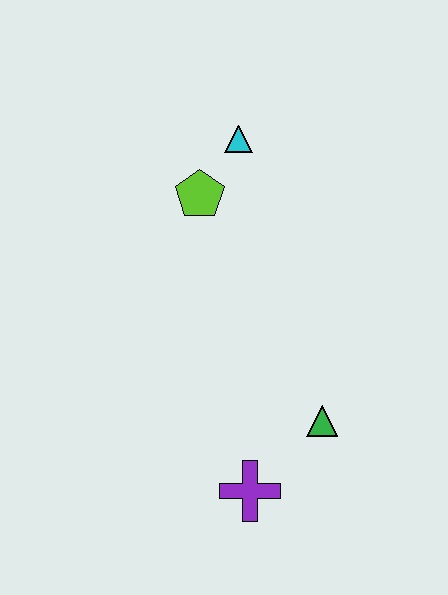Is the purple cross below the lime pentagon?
Yes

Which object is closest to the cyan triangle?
The lime pentagon is closest to the cyan triangle.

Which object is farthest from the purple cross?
The cyan triangle is farthest from the purple cross.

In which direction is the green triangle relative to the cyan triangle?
The green triangle is below the cyan triangle.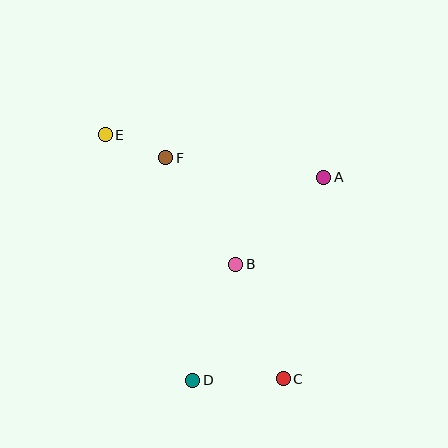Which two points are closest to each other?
Points E and F are closest to each other.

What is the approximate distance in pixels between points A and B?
The distance between A and B is approximately 123 pixels.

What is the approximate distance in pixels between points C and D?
The distance between C and D is approximately 91 pixels.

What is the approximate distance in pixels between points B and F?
The distance between B and F is approximately 127 pixels.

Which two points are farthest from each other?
Points C and E are farthest from each other.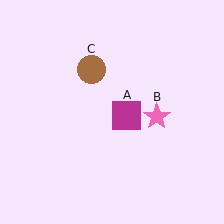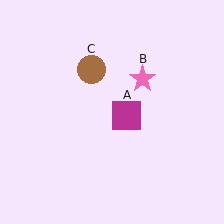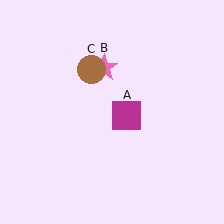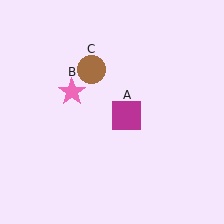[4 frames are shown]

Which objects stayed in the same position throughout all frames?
Magenta square (object A) and brown circle (object C) remained stationary.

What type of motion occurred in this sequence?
The pink star (object B) rotated counterclockwise around the center of the scene.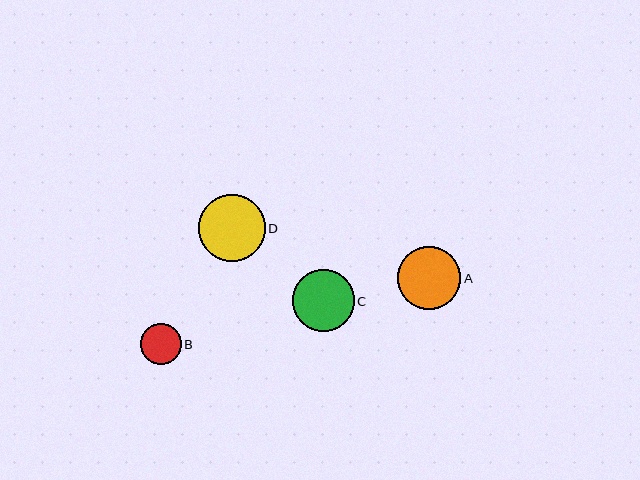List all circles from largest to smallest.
From largest to smallest: D, A, C, B.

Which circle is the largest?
Circle D is the largest with a size of approximately 67 pixels.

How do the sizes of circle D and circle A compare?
Circle D and circle A are approximately the same size.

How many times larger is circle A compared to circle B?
Circle A is approximately 1.6 times the size of circle B.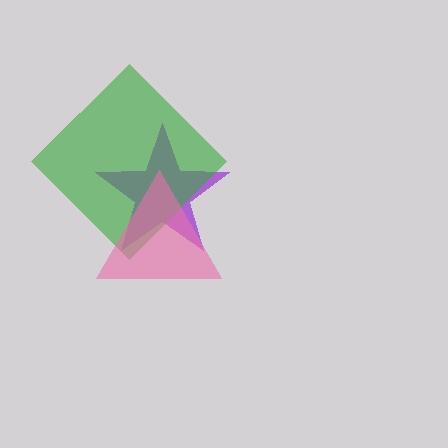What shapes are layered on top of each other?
The layered shapes are: a purple star, a green diamond, a pink triangle.